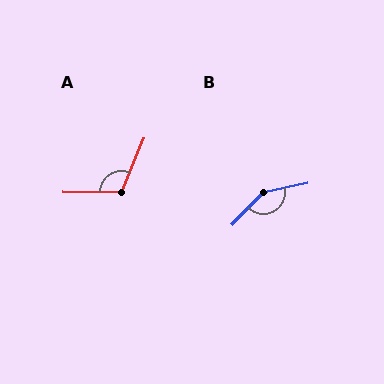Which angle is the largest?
B, at approximately 147 degrees.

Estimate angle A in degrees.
Approximately 112 degrees.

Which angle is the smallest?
A, at approximately 112 degrees.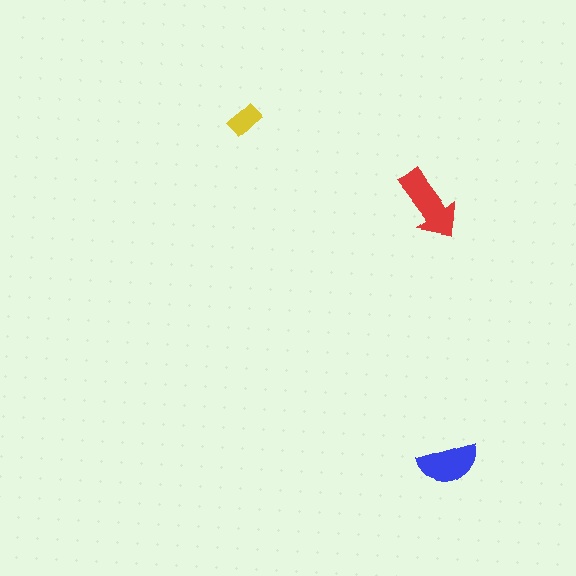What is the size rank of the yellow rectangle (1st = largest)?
3rd.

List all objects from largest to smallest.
The red arrow, the blue semicircle, the yellow rectangle.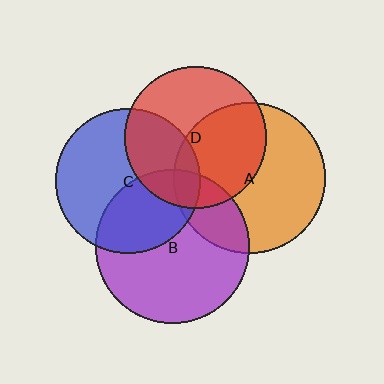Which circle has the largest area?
Circle B (purple).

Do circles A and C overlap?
Yes.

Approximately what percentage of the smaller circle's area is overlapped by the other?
Approximately 10%.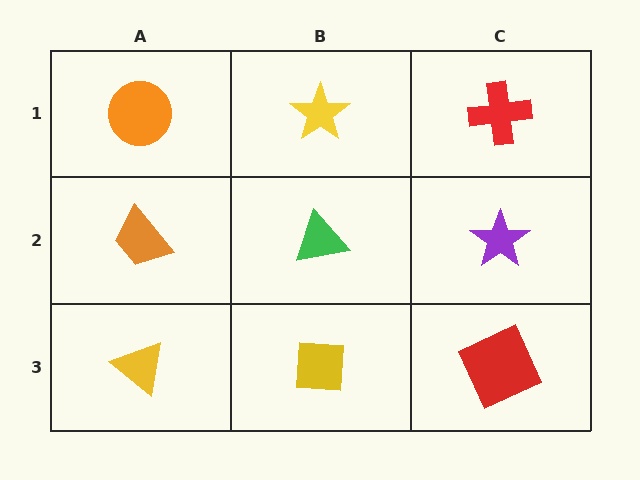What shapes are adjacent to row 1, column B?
A green triangle (row 2, column B), an orange circle (row 1, column A), a red cross (row 1, column C).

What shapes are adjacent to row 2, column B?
A yellow star (row 1, column B), a yellow square (row 3, column B), an orange trapezoid (row 2, column A), a purple star (row 2, column C).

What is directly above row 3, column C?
A purple star.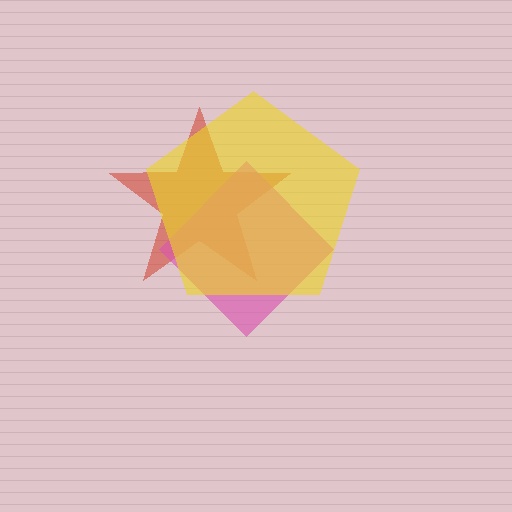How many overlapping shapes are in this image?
There are 3 overlapping shapes in the image.